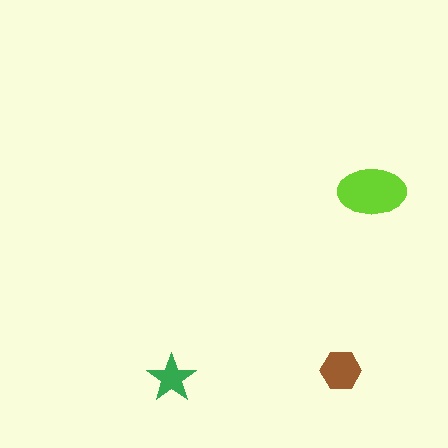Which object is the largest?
The lime ellipse.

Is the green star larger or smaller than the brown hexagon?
Smaller.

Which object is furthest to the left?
The green star is leftmost.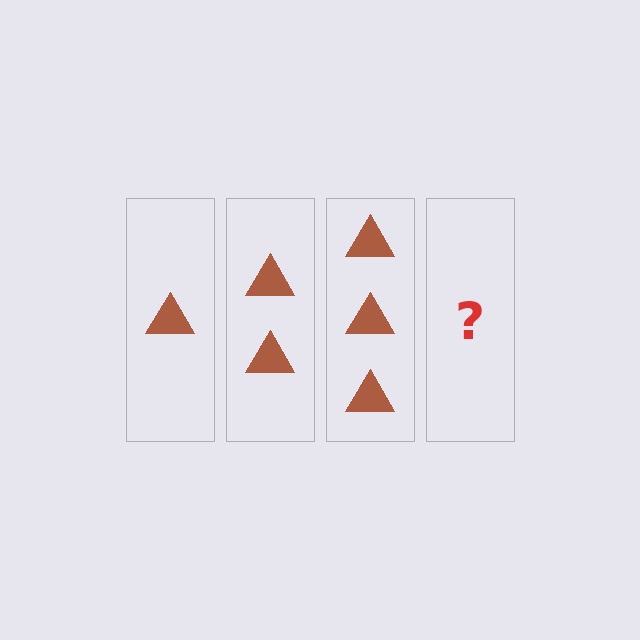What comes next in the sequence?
The next element should be 4 triangles.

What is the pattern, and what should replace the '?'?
The pattern is that each step adds one more triangle. The '?' should be 4 triangles.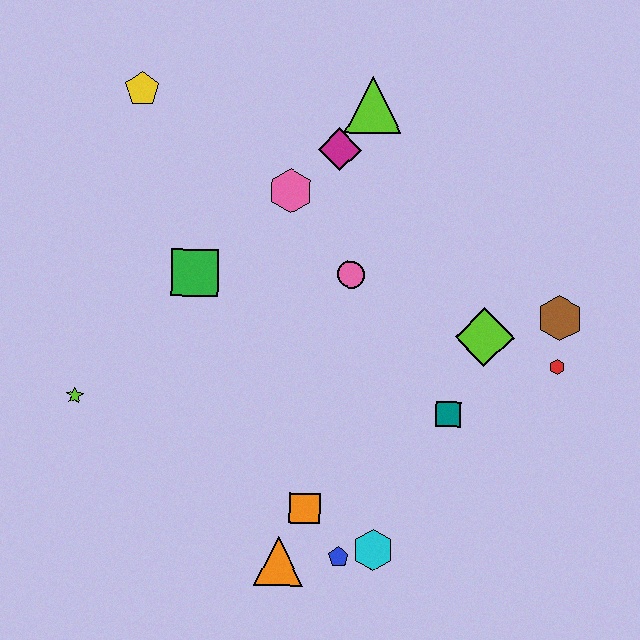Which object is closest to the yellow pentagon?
The pink hexagon is closest to the yellow pentagon.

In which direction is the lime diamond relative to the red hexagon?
The lime diamond is to the left of the red hexagon.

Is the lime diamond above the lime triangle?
No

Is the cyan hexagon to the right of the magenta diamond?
Yes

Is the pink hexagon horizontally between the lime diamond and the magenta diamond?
No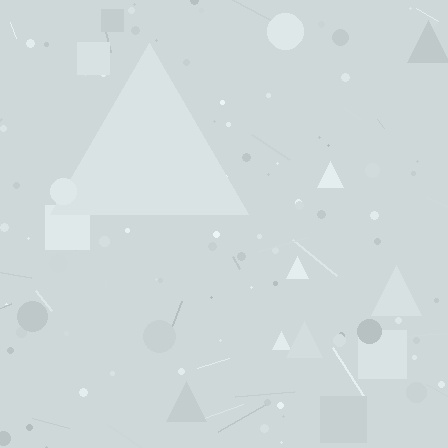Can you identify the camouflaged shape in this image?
The camouflaged shape is a triangle.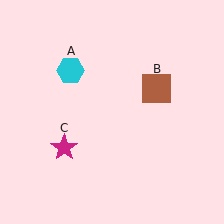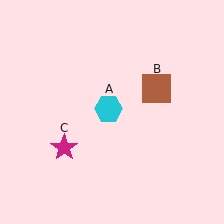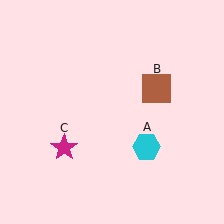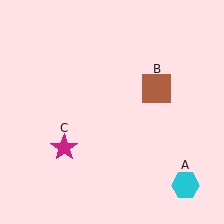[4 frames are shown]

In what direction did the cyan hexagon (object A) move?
The cyan hexagon (object A) moved down and to the right.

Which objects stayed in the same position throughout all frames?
Brown square (object B) and magenta star (object C) remained stationary.